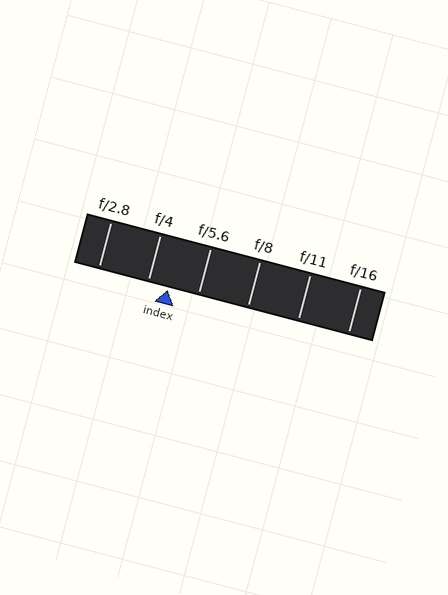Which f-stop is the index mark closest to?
The index mark is closest to f/4.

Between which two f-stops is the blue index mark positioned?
The index mark is between f/4 and f/5.6.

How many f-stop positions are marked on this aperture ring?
There are 6 f-stop positions marked.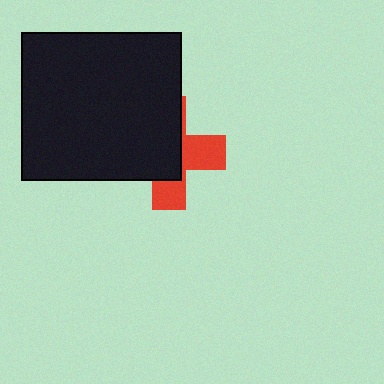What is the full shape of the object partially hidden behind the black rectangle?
The partially hidden object is a red cross.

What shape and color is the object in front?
The object in front is a black rectangle.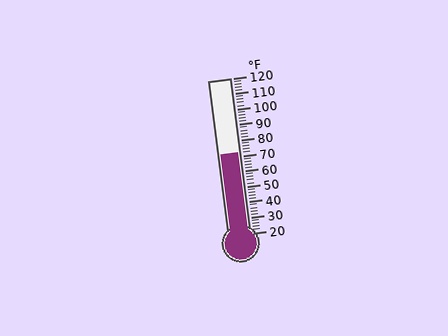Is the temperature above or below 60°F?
The temperature is above 60°F.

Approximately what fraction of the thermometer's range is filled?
The thermometer is filled to approximately 50% of its range.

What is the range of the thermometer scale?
The thermometer scale ranges from 20°F to 120°F.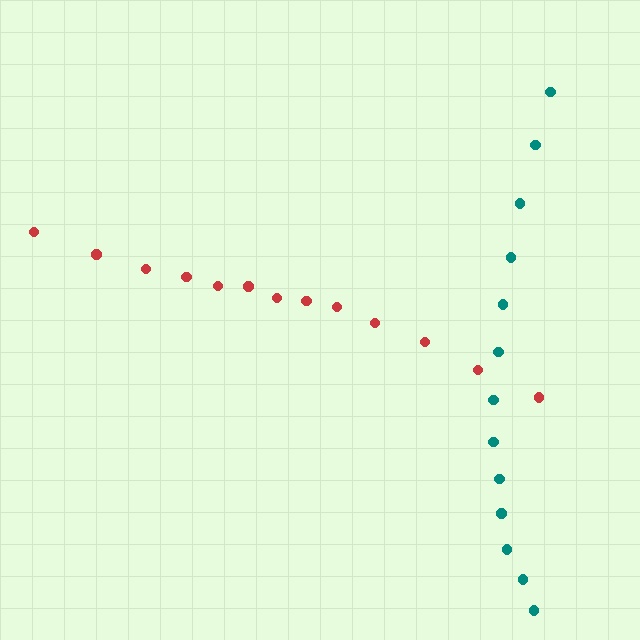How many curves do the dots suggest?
There are 2 distinct paths.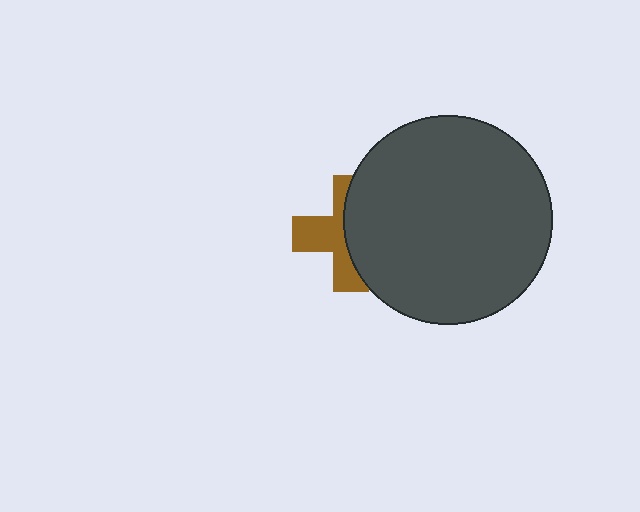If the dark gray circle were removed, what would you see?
You would see the complete brown cross.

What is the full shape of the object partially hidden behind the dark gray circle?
The partially hidden object is a brown cross.